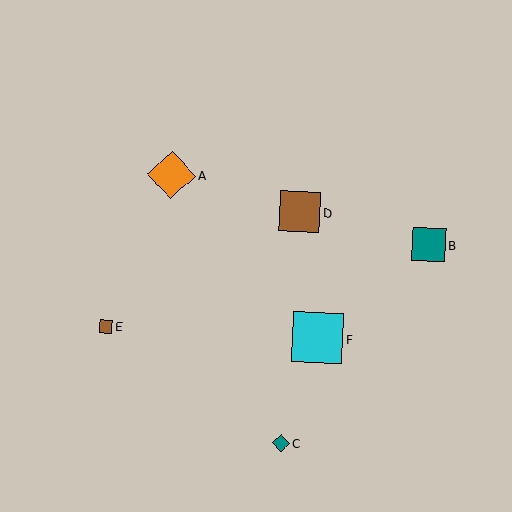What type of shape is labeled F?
Shape F is a cyan square.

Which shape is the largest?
The cyan square (labeled F) is the largest.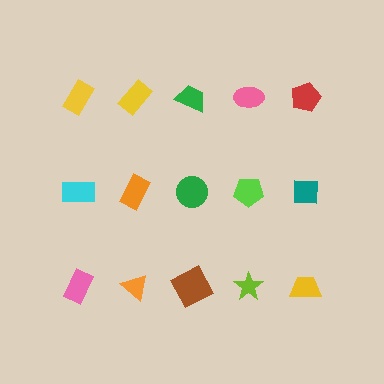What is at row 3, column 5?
A yellow trapezoid.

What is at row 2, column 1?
A cyan rectangle.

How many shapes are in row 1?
5 shapes.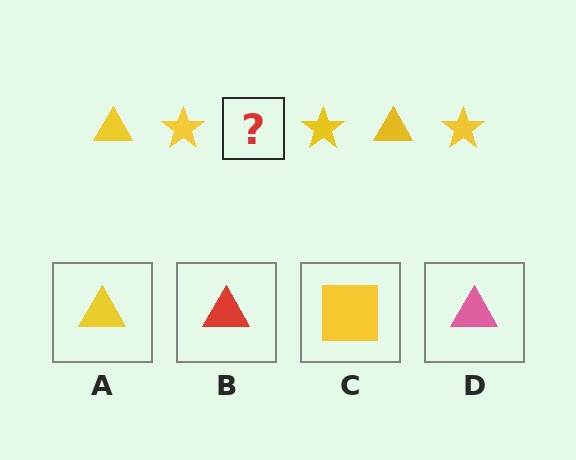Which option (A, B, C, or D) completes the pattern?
A.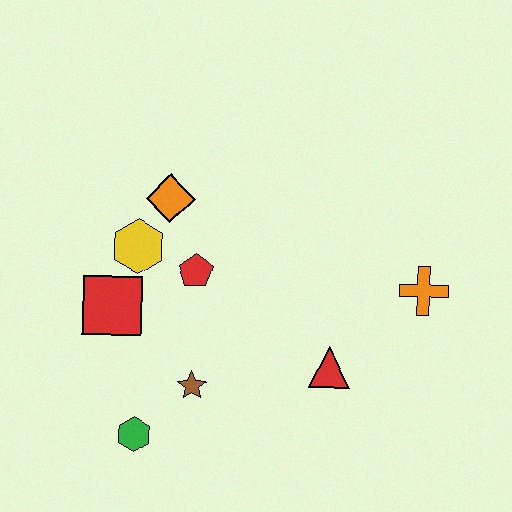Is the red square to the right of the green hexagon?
No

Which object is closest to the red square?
The yellow hexagon is closest to the red square.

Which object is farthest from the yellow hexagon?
The orange cross is farthest from the yellow hexagon.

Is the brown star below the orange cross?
Yes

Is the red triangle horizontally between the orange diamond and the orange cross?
Yes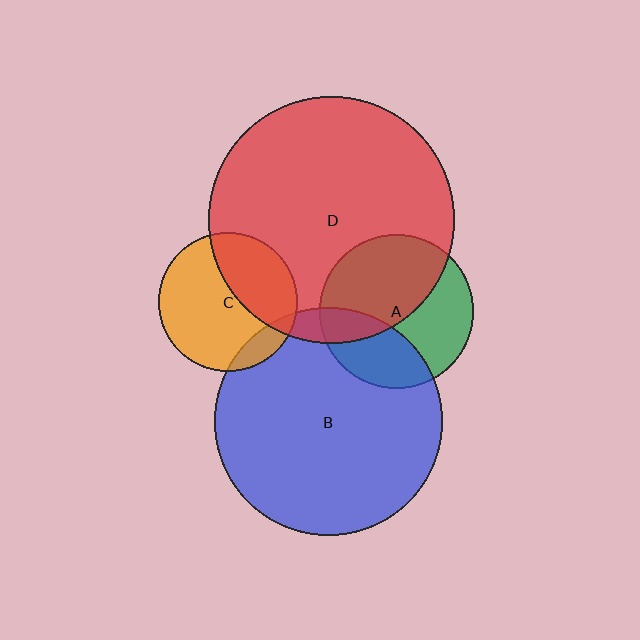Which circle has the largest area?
Circle D (red).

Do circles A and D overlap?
Yes.